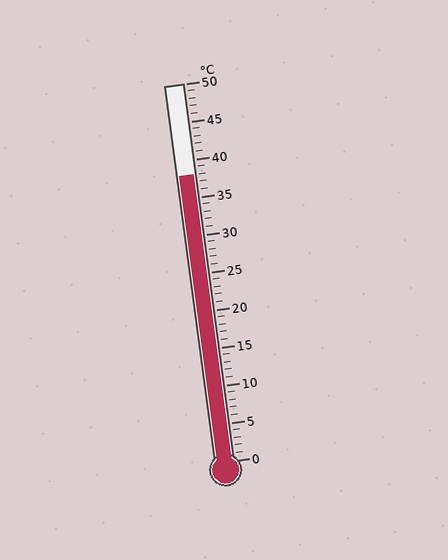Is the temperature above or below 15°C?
The temperature is above 15°C.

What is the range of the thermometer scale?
The thermometer scale ranges from 0°C to 50°C.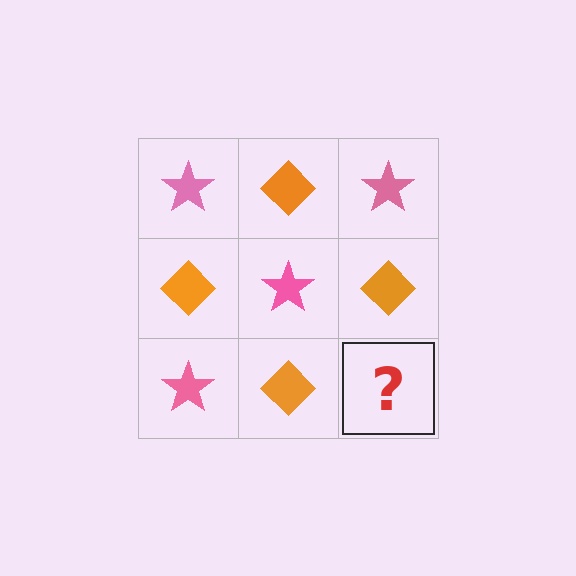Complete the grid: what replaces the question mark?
The question mark should be replaced with a pink star.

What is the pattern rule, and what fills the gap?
The rule is that it alternates pink star and orange diamond in a checkerboard pattern. The gap should be filled with a pink star.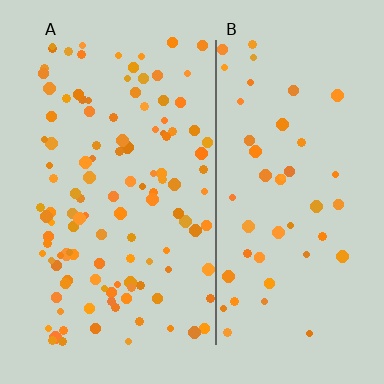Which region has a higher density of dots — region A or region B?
A (the left).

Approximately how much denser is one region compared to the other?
Approximately 2.4× — region A over region B.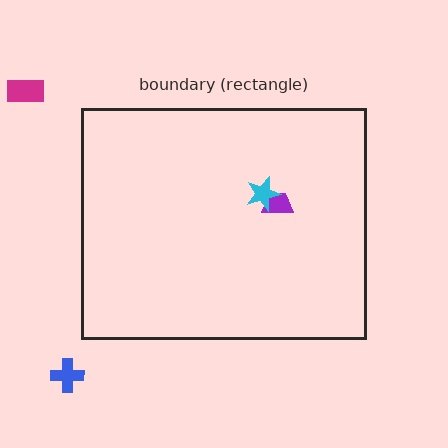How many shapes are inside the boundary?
2 inside, 2 outside.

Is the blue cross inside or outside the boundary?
Outside.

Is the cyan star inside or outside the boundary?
Inside.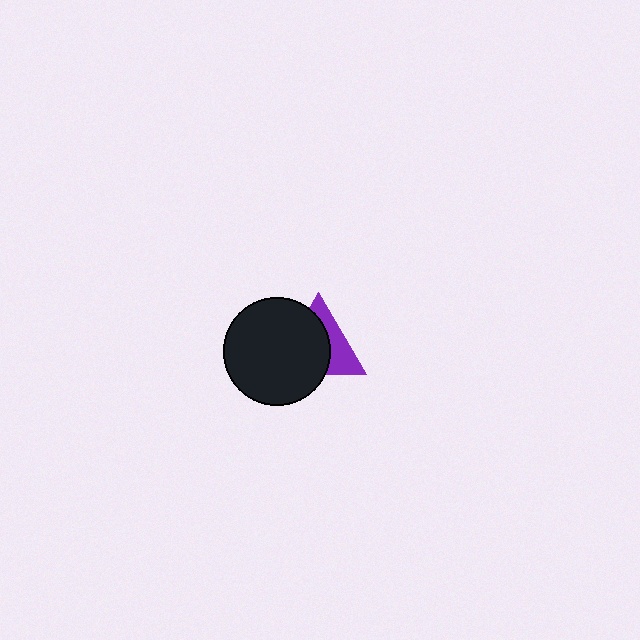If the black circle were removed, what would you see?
You would see the complete purple triangle.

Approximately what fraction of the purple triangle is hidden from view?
Roughly 60% of the purple triangle is hidden behind the black circle.